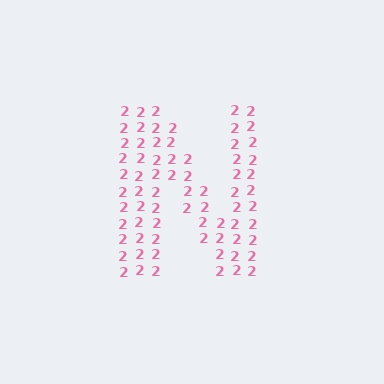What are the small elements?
The small elements are digit 2's.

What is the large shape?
The large shape is the letter N.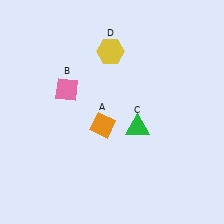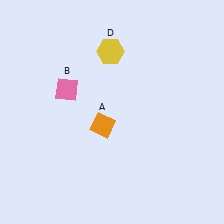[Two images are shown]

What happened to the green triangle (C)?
The green triangle (C) was removed in Image 2. It was in the bottom-right area of Image 1.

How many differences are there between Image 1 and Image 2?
There is 1 difference between the two images.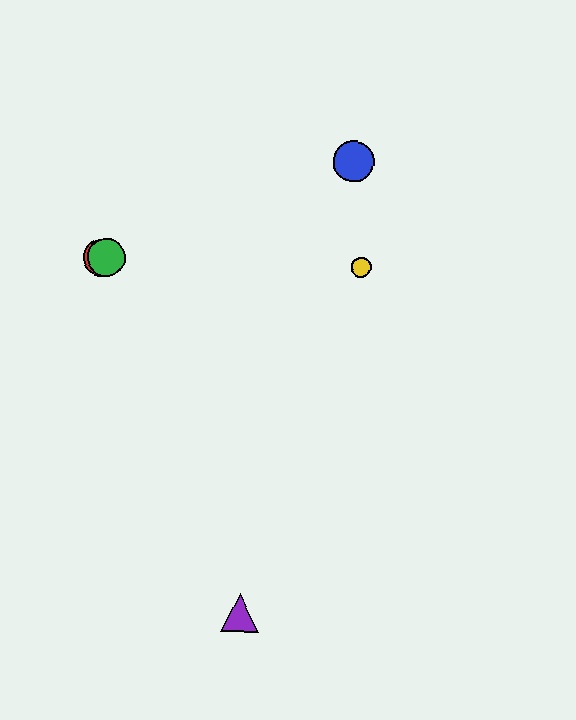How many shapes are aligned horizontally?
3 shapes (the red circle, the green circle, the yellow circle) are aligned horizontally.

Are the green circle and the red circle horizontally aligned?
Yes, both are at y≈258.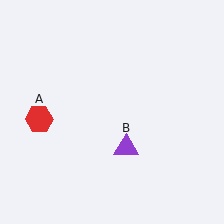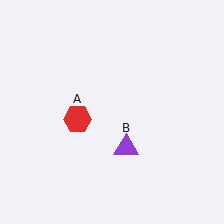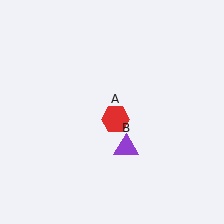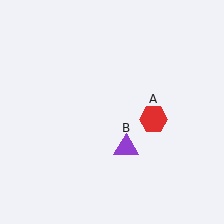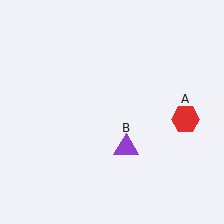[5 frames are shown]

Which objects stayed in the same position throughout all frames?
Purple triangle (object B) remained stationary.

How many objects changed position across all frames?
1 object changed position: red hexagon (object A).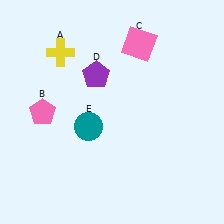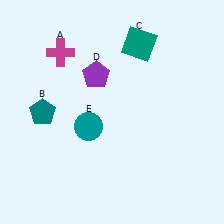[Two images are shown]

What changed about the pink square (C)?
In Image 1, C is pink. In Image 2, it changed to teal.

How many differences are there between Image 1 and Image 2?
There are 3 differences between the two images.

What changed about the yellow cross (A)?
In Image 1, A is yellow. In Image 2, it changed to magenta.